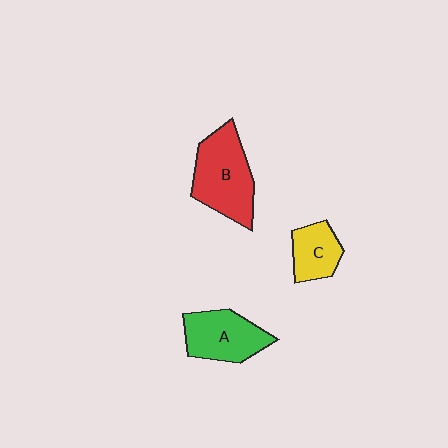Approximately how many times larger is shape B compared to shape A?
Approximately 1.3 times.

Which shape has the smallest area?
Shape C (yellow).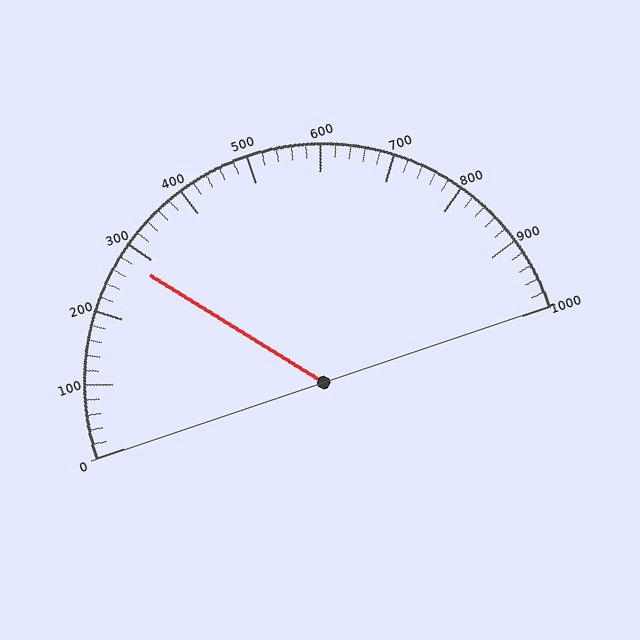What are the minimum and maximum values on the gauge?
The gauge ranges from 0 to 1000.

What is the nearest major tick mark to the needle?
The nearest major tick mark is 300.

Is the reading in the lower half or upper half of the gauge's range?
The reading is in the lower half of the range (0 to 1000).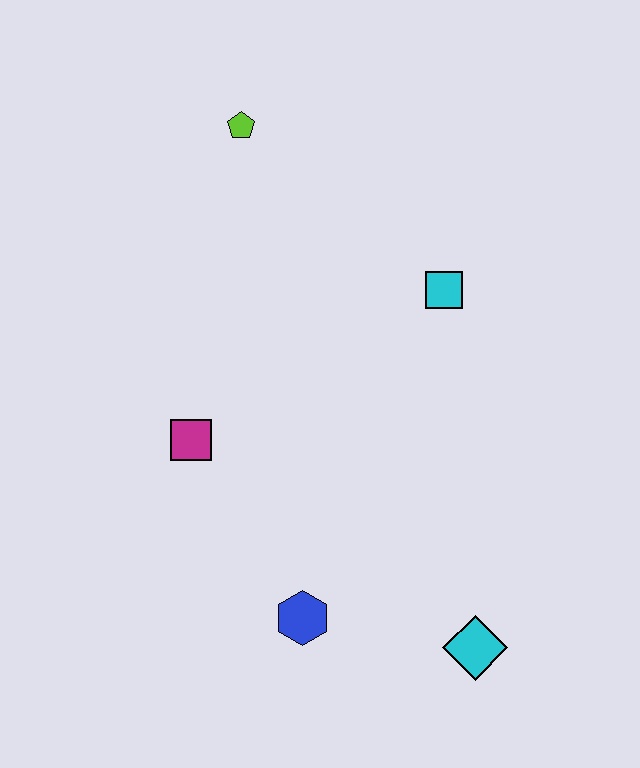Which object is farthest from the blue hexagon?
The lime pentagon is farthest from the blue hexagon.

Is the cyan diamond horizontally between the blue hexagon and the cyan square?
No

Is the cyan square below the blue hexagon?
No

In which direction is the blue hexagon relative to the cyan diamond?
The blue hexagon is to the left of the cyan diamond.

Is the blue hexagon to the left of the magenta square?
No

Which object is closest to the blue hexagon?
The cyan diamond is closest to the blue hexagon.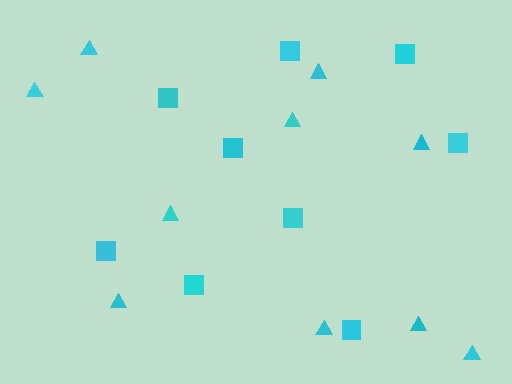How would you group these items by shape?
There are 2 groups: one group of squares (9) and one group of triangles (10).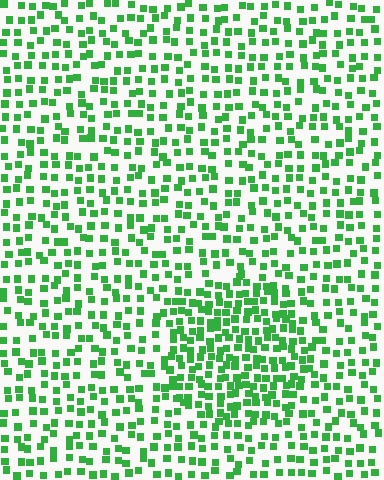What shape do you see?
I see a circle.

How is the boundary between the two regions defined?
The boundary is defined by a change in element density (approximately 1.7x ratio). All elements are the same color, size, and shape.